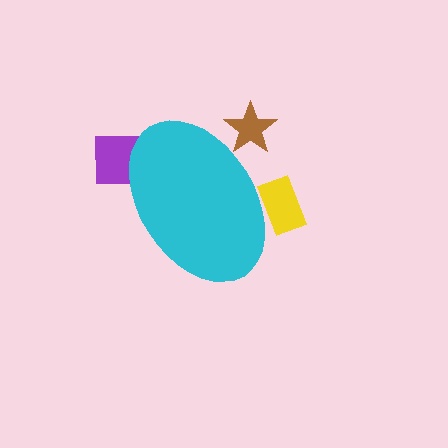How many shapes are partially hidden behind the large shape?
3 shapes are partially hidden.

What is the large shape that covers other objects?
A cyan ellipse.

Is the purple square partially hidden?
Yes, the purple square is partially hidden behind the cyan ellipse.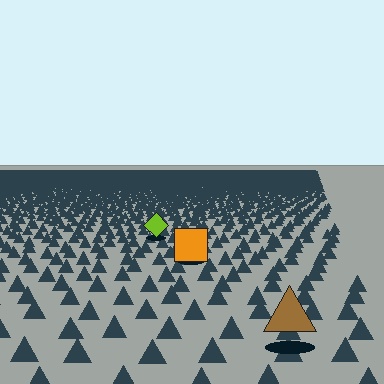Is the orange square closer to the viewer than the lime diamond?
Yes. The orange square is closer — you can tell from the texture gradient: the ground texture is coarser near it.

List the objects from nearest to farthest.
From nearest to farthest: the brown triangle, the orange square, the lime diamond.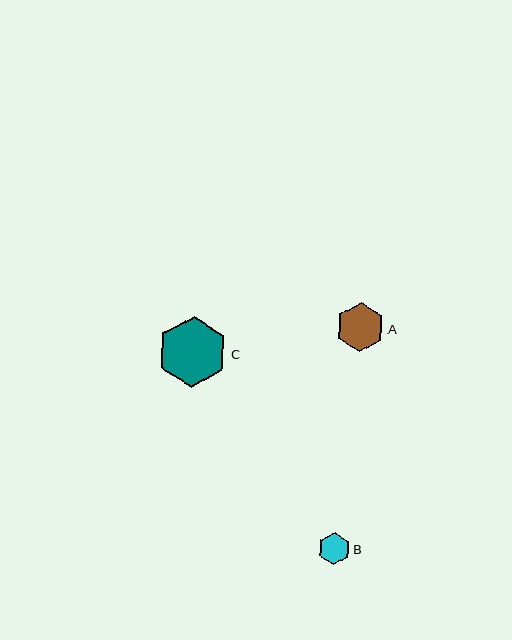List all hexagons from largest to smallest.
From largest to smallest: C, A, B.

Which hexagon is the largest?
Hexagon C is the largest with a size of approximately 71 pixels.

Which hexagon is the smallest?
Hexagon B is the smallest with a size of approximately 32 pixels.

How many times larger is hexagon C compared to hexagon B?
Hexagon C is approximately 2.2 times the size of hexagon B.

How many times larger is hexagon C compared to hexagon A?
Hexagon C is approximately 1.5 times the size of hexagon A.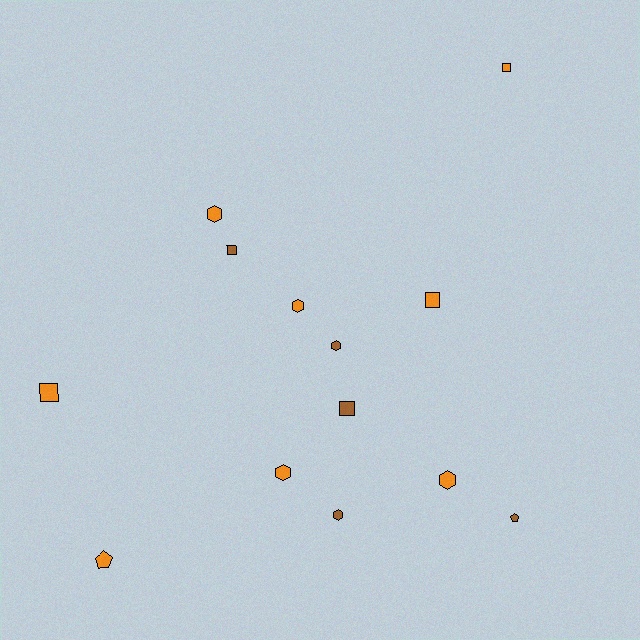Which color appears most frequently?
Orange, with 8 objects.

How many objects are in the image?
There are 13 objects.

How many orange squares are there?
There are 3 orange squares.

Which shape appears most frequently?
Hexagon, with 6 objects.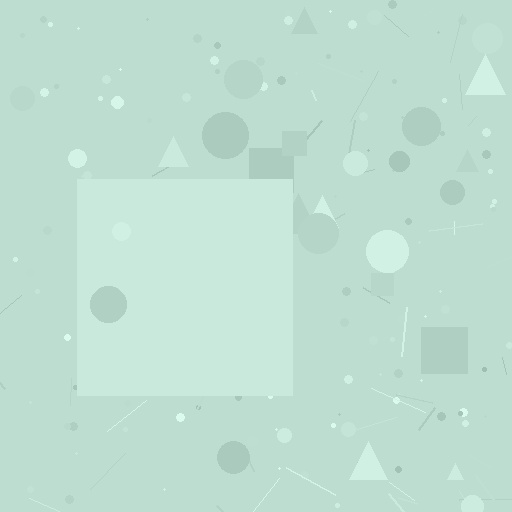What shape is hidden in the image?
A square is hidden in the image.